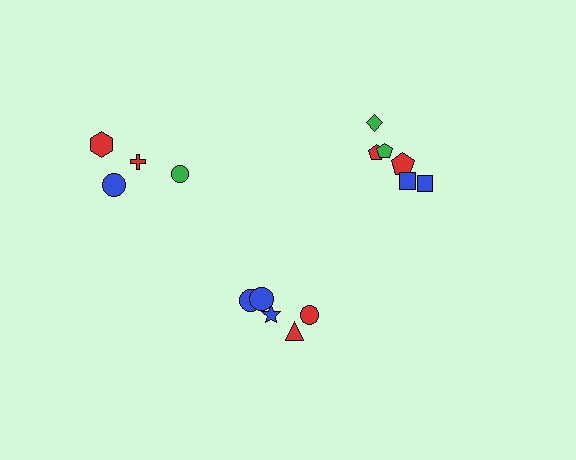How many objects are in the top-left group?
There are 4 objects.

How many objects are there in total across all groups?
There are 16 objects.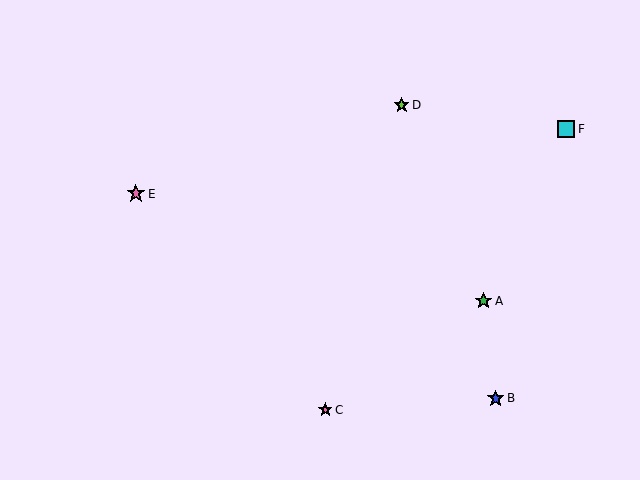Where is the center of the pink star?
The center of the pink star is at (325, 410).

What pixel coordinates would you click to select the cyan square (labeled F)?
Click at (566, 129) to select the cyan square F.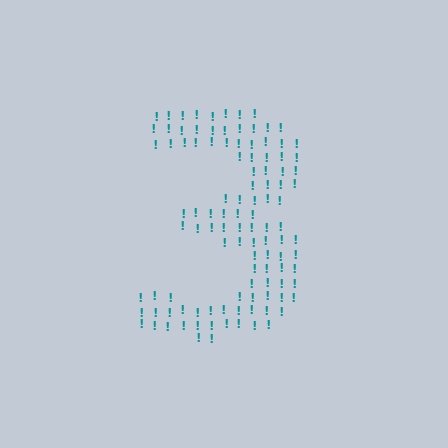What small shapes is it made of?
It is made of small exclamation marks.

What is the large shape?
The large shape is the digit 3.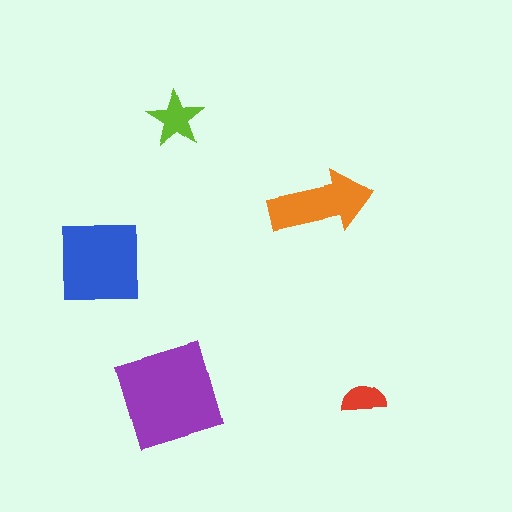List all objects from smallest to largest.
The red semicircle, the lime star, the orange arrow, the blue square, the purple diamond.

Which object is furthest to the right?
The red semicircle is rightmost.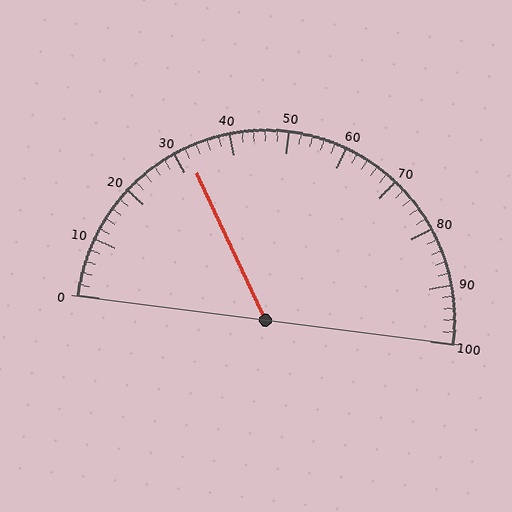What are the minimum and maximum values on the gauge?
The gauge ranges from 0 to 100.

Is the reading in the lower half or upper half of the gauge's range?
The reading is in the lower half of the range (0 to 100).